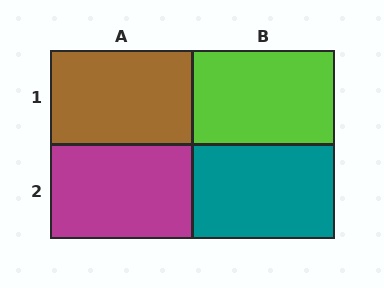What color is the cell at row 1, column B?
Lime.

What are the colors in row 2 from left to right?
Magenta, teal.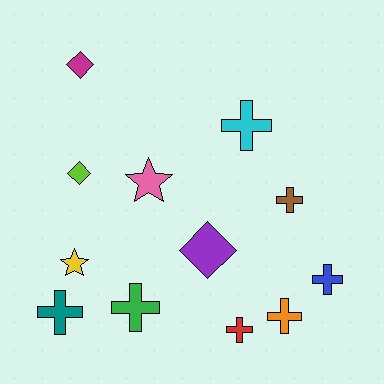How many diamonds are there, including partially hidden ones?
There are 3 diamonds.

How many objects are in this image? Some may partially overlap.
There are 12 objects.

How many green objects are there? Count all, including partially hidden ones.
There is 1 green object.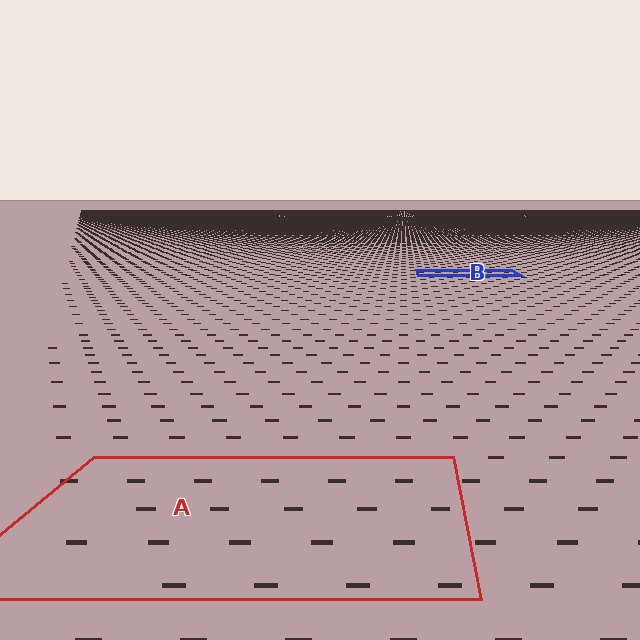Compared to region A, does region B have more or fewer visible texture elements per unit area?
Region B has more texture elements per unit area — they are packed more densely because it is farther away.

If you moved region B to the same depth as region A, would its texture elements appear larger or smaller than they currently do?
They would appear larger. At a closer depth, the same texture elements are projected at a bigger on-screen size.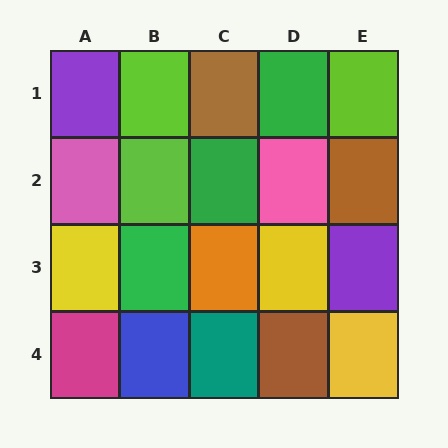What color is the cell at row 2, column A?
Pink.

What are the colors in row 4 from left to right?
Magenta, blue, teal, brown, yellow.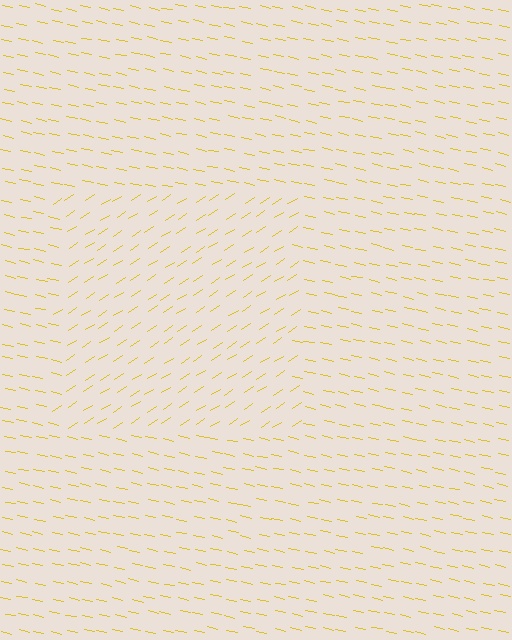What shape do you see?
I see a rectangle.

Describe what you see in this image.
The image is filled with small yellow line segments. A rectangle region in the image has lines oriented differently from the surrounding lines, creating a visible texture boundary.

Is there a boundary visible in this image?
Yes, there is a texture boundary formed by a change in line orientation.